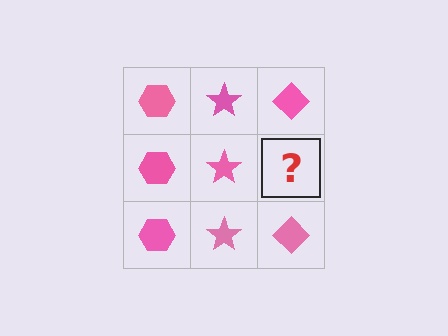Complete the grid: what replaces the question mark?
The question mark should be replaced with a pink diamond.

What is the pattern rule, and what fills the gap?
The rule is that each column has a consistent shape. The gap should be filled with a pink diamond.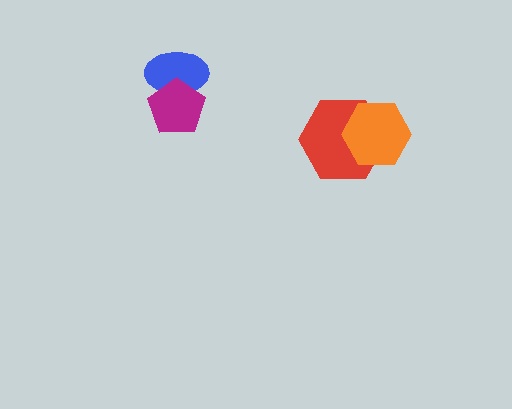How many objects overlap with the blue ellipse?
1 object overlaps with the blue ellipse.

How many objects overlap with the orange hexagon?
1 object overlaps with the orange hexagon.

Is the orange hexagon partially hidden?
No, no other shape covers it.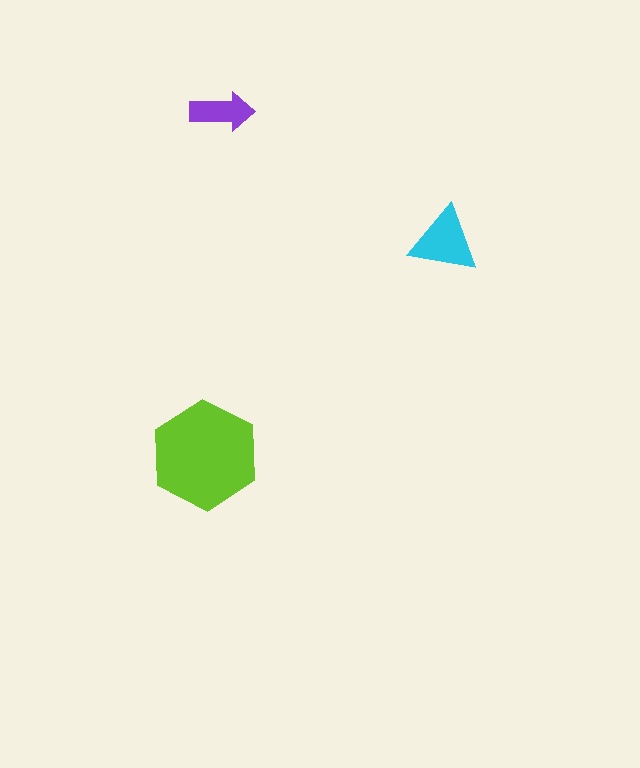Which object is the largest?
The lime hexagon.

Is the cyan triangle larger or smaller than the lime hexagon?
Smaller.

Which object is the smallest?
The purple arrow.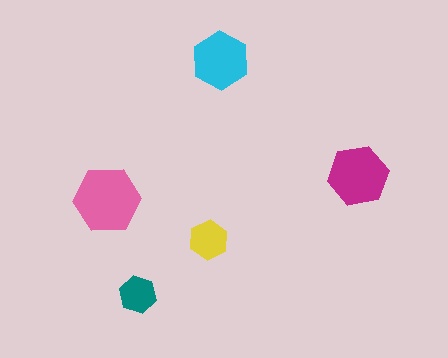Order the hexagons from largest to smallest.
the pink one, the magenta one, the cyan one, the yellow one, the teal one.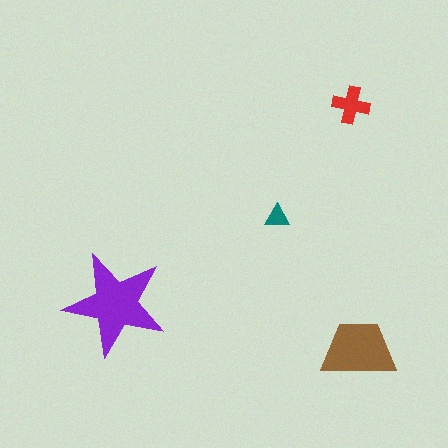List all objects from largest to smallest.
The purple star, the brown trapezoid, the red cross, the teal triangle.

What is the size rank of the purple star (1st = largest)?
1st.